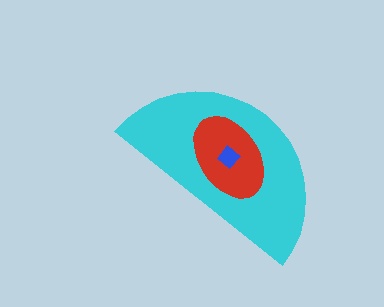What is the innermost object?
The blue diamond.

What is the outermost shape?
The cyan semicircle.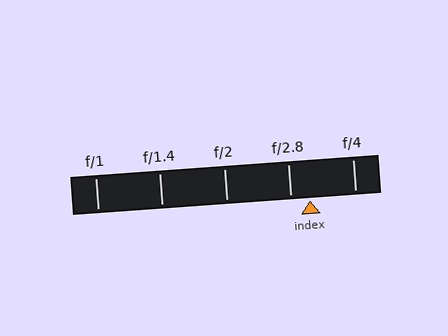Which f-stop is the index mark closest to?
The index mark is closest to f/2.8.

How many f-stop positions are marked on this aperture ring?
There are 5 f-stop positions marked.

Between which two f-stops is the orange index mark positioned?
The index mark is between f/2.8 and f/4.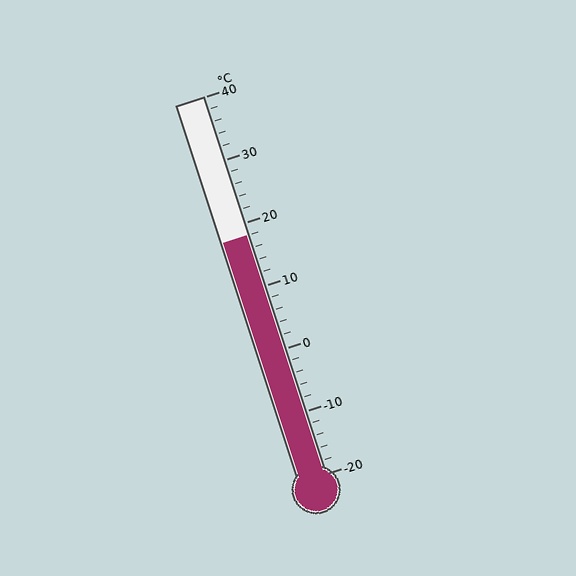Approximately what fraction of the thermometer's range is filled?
The thermometer is filled to approximately 65% of its range.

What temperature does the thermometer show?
The thermometer shows approximately 18°C.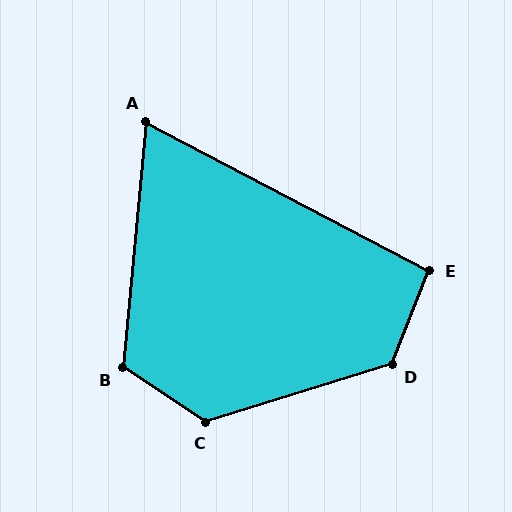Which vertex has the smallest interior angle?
A, at approximately 68 degrees.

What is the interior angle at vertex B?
Approximately 118 degrees (obtuse).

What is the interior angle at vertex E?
Approximately 96 degrees (obtuse).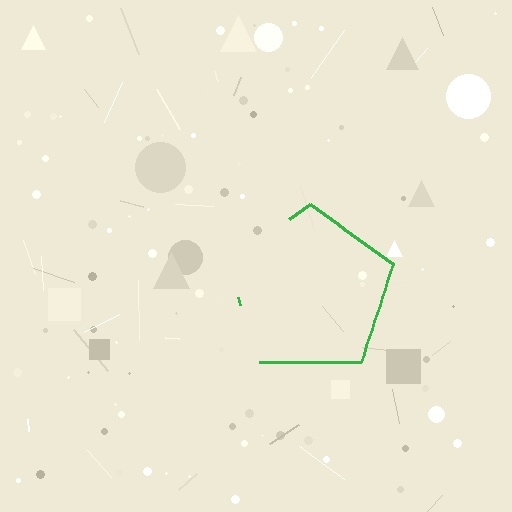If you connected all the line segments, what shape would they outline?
They would outline a pentagon.